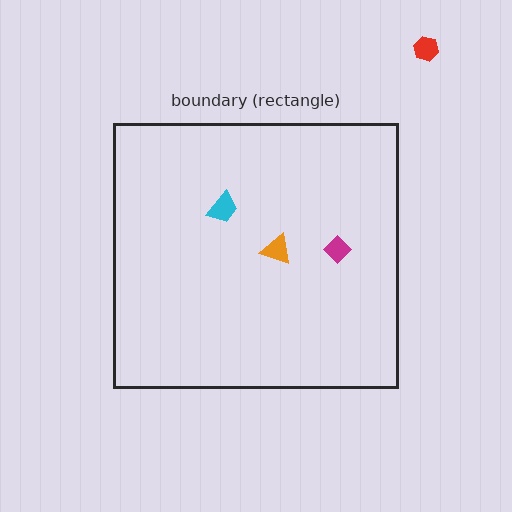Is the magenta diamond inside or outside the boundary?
Inside.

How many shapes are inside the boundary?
3 inside, 1 outside.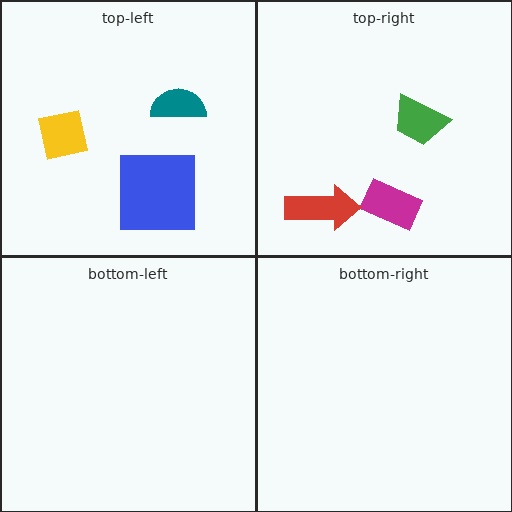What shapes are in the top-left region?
The yellow square, the teal semicircle, the blue square.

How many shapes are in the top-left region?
3.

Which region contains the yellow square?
The top-left region.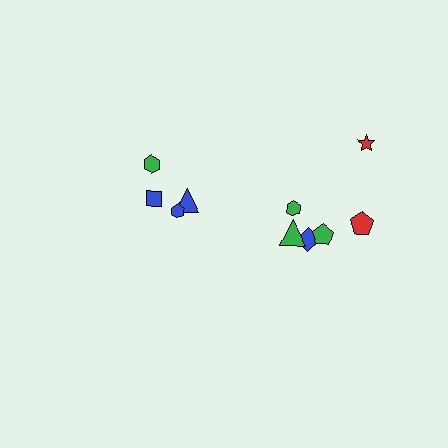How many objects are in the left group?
There are 4 objects.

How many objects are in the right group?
There are 6 objects.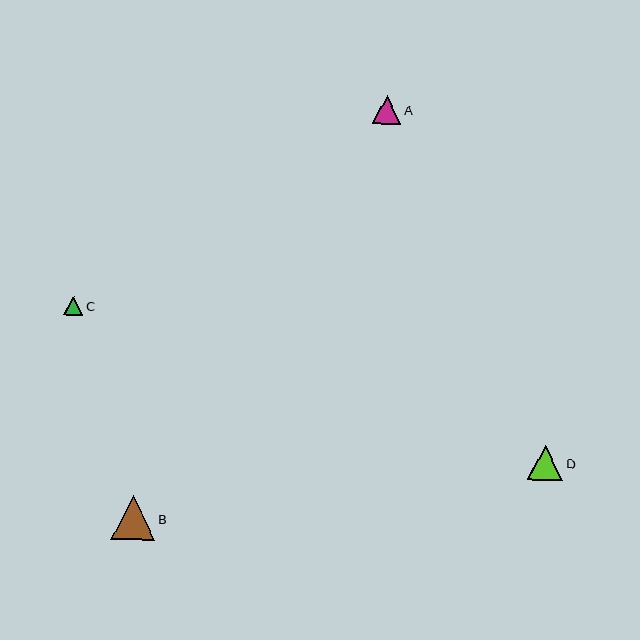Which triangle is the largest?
Triangle B is the largest with a size of approximately 44 pixels.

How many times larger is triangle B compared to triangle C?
Triangle B is approximately 2.3 times the size of triangle C.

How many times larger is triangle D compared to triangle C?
Triangle D is approximately 1.9 times the size of triangle C.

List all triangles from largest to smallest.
From largest to smallest: B, D, A, C.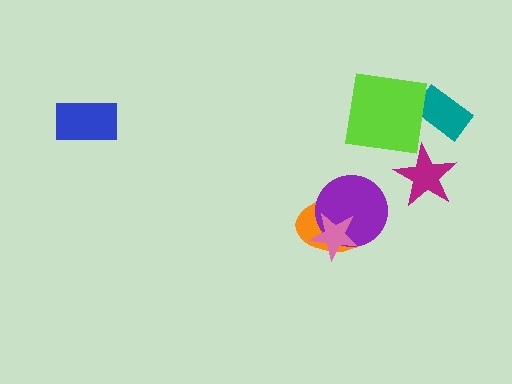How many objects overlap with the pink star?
2 objects overlap with the pink star.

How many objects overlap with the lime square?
0 objects overlap with the lime square.